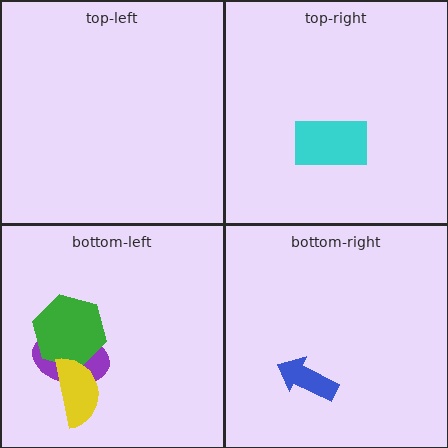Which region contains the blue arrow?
The bottom-right region.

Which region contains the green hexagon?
The bottom-left region.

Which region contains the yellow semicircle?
The bottom-left region.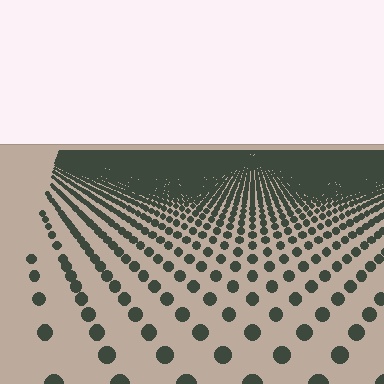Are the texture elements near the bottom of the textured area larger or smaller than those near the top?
Larger. Near the bottom, elements are closer to the viewer and appear at a bigger on-screen size.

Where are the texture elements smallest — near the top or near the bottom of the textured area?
Near the top.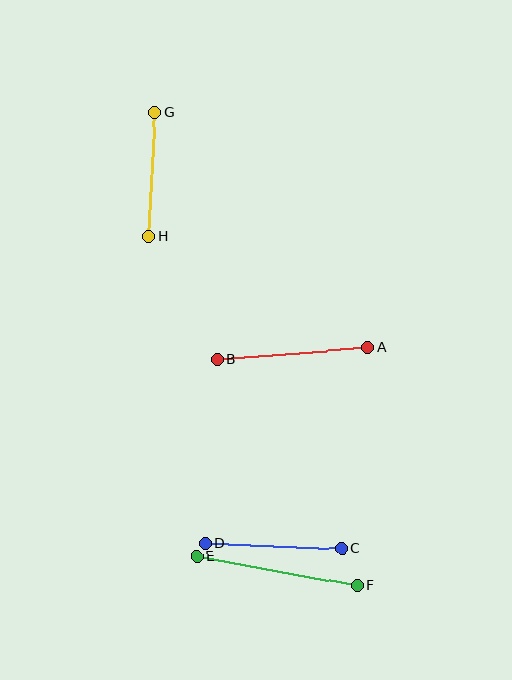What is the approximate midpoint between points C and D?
The midpoint is at approximately (274, 546) pixels.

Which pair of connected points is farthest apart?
Points E and F are farthest apart.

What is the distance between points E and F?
The distance is approximately 163 pixels.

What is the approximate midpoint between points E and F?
The midpoint is at approximately (277, 571) pixels.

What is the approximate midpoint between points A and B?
The midpoint is at approximately (293, 353) pixels.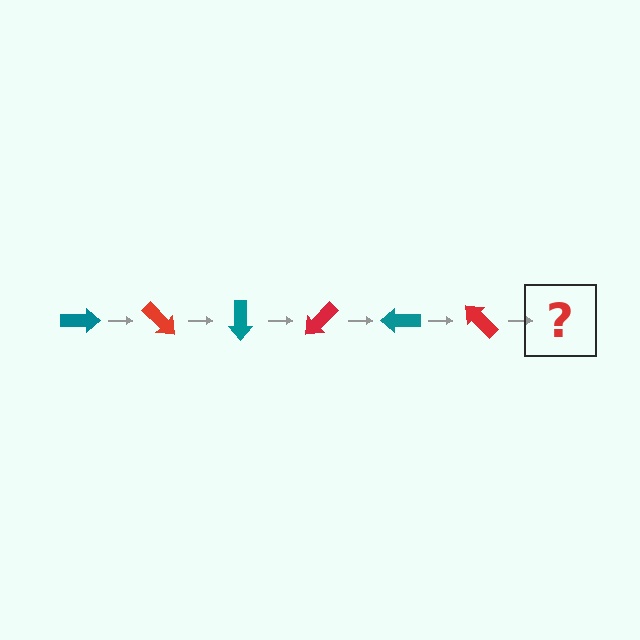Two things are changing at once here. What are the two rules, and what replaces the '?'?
The two rules are that it rotates 45 degrees each step and the color cycles through teal and red. The '?' should be a teal arrow, rotated 270 degrees from the start.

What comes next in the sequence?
The next element should be a teal arrow, rotated 270 degrees from the start.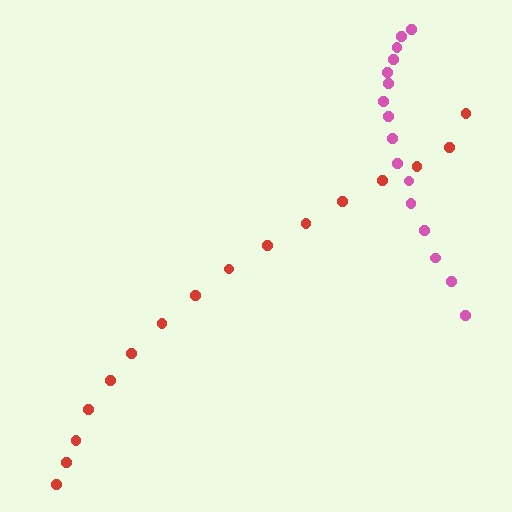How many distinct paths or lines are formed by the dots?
There are 2 distinct paths.